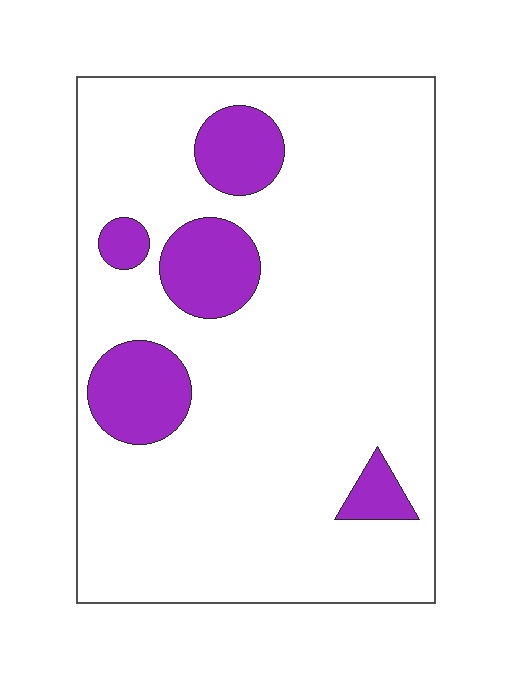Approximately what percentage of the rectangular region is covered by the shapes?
Approximately 15%.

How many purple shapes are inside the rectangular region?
5.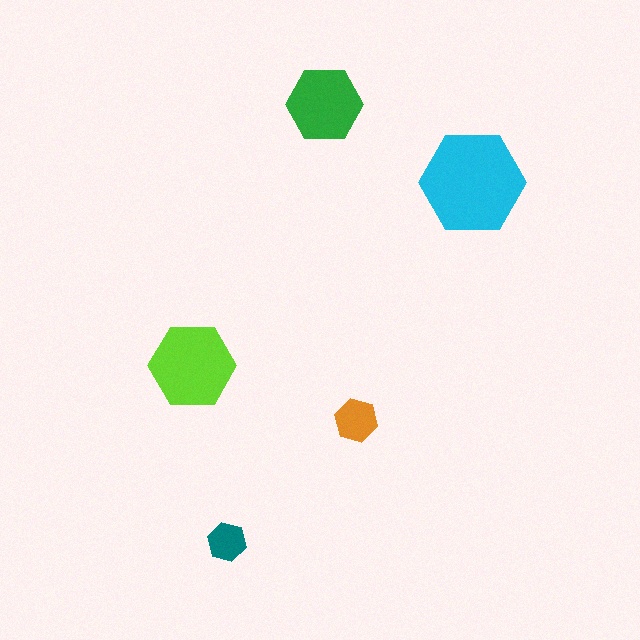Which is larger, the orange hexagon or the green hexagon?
The green one.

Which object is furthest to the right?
The cyan hexagon is rightmost.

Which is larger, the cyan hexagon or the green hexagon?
The cyan one.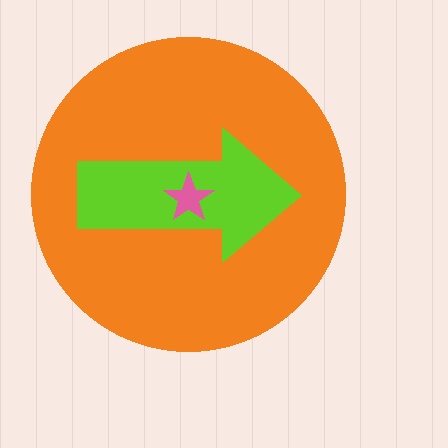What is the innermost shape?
The pink star.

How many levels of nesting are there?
3.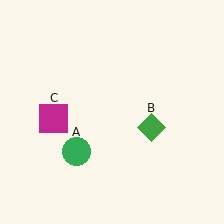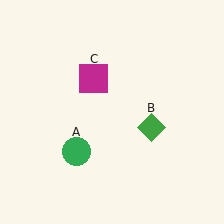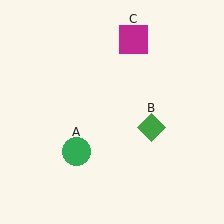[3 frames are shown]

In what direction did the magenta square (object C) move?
The magenta square (object C) moved up and to the right.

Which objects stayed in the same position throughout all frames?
Green circle (object A) and green diamond (object B) remained stationary.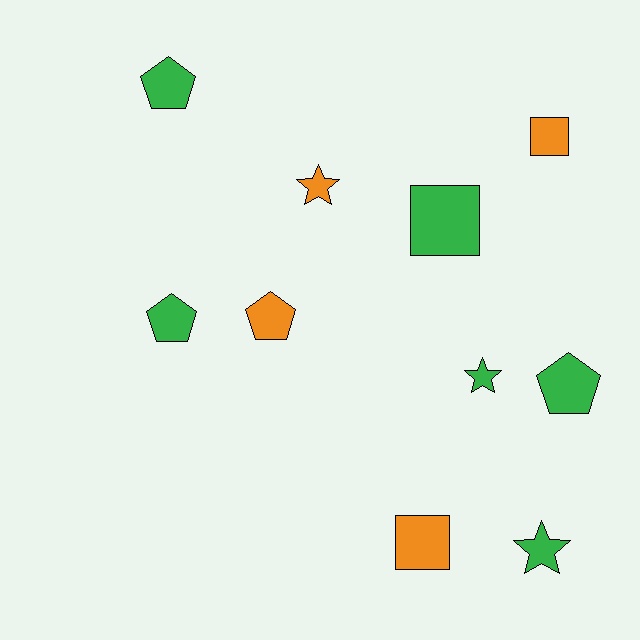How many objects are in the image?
There are 10 objects.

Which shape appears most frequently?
Pentagon, with 4 objects.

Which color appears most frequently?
Green, with 6 objects.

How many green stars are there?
There are 2 green stars.